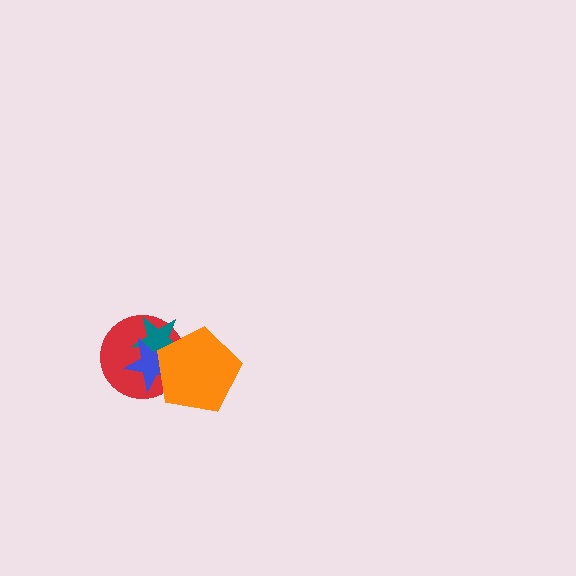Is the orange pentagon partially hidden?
No, no other shape covers it.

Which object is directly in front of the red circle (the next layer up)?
The teal star is directly in front of the red circle.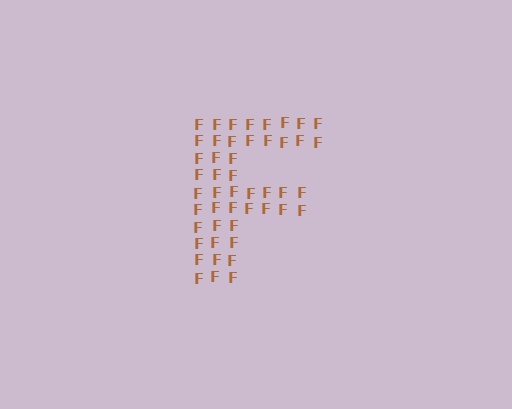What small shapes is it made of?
It is made of small letter F's.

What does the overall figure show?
The overall figure shows the letter F.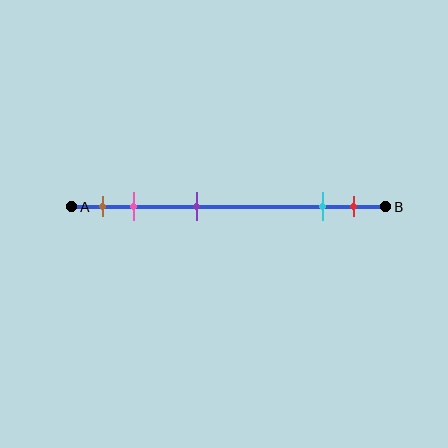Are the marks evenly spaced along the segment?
No, the marks are not evenly spaced.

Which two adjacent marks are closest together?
The cyan and red marks are the closest adjacent pair.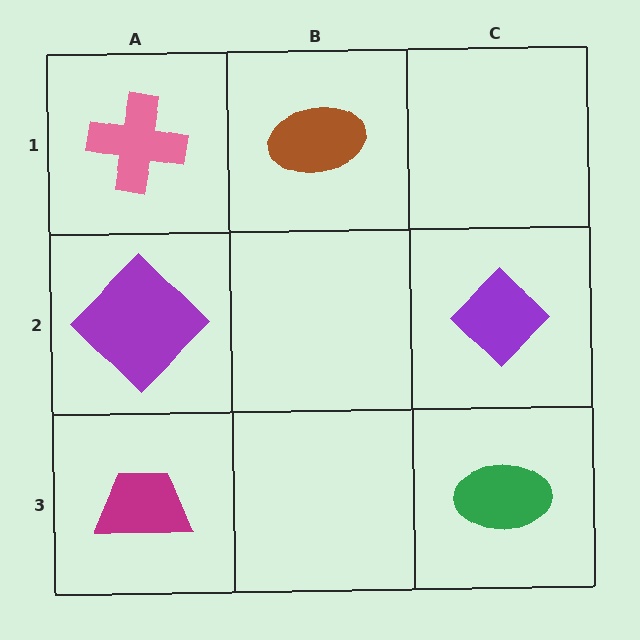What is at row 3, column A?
A magenta trapezoid.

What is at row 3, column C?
A green ellipse.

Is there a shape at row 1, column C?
No, that cell is empty.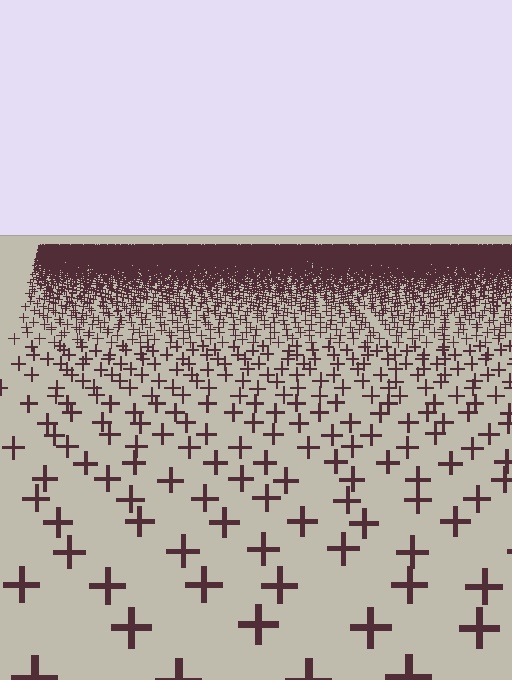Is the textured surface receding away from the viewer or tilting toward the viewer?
The surface is receding away from the viewer. Texture elements get smaller and denser toward the top.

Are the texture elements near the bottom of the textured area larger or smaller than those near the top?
Larger. Near the bottom, elements are closer to the viewer and appear at a bigger on-screen size.